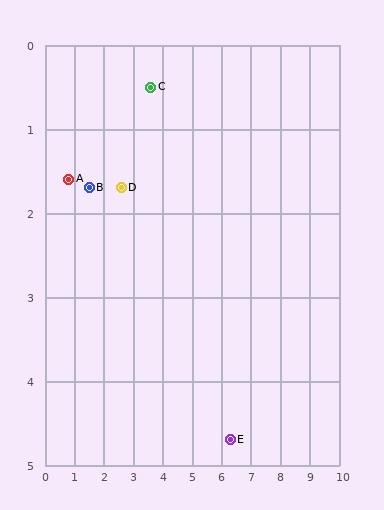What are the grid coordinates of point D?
Point D is at approximately (2.6, 1.7).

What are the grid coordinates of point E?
Point E is at approximately (6.3, 4.7).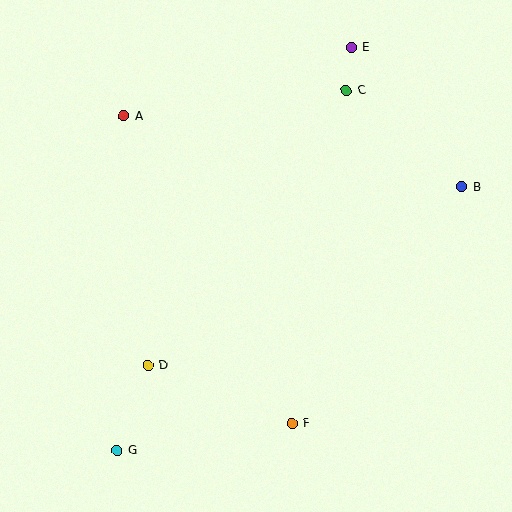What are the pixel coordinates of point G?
Point G is at (117, 450).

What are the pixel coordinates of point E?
Point E is at (351, 48).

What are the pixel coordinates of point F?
Point F is at (292, 424).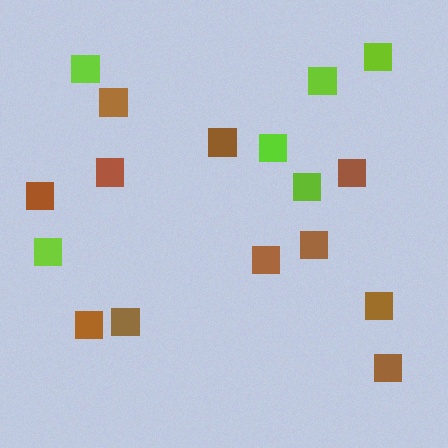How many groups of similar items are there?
There are 2 groups: one group of brown squares (11) and one group of lime squares (6).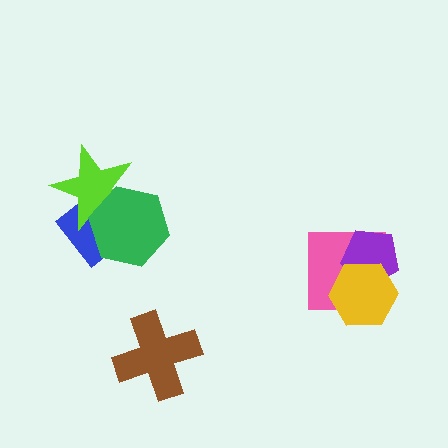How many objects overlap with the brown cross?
0 objects overlap with the brown cross.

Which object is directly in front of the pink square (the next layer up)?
The purple pentagon is directly in front of the pink square.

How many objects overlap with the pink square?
2 objects overlap with the pink square.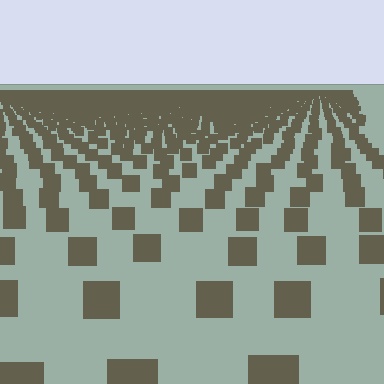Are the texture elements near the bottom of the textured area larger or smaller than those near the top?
Larger. Near the bottom, elements are closer to the viewer and appear at a bigger on-screen size.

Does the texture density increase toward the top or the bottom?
Density increases toward the top.